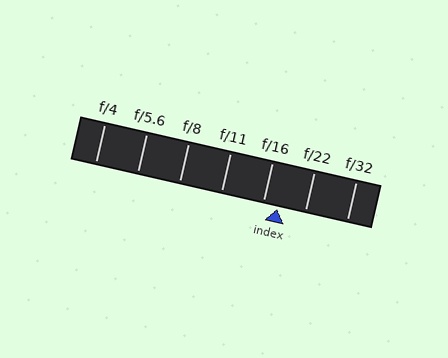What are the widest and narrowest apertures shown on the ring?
The widest aperture shown is f/4 and the narrowest is f/32.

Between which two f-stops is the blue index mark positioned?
The index mark is between f/16 and f/22.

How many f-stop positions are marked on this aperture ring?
There are 7 f-stop positions marked.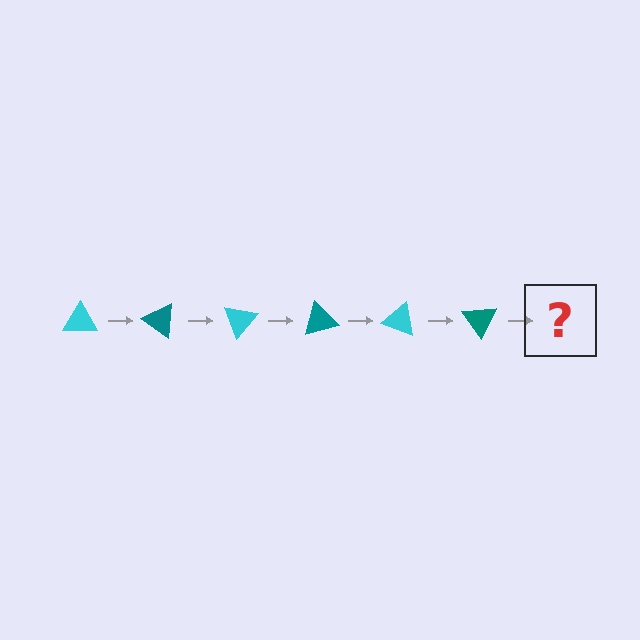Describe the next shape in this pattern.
It should be a cyan triangle, rotated 210 degrees from the start.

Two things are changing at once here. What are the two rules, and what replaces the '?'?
The two rules are that it rotates 35 degrees each step and the color cycles through cyan and teal. The '?' should be a cyan triangle, rotated 210 degrees from the start.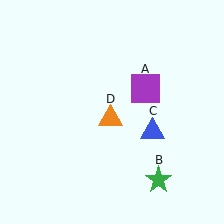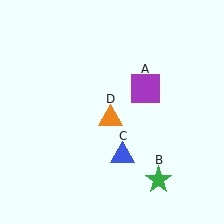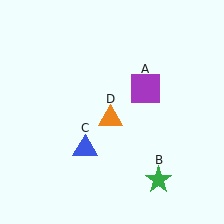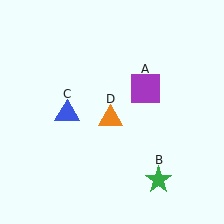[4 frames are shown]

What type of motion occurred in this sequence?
The blue triangle (object C) rotated clockwise around the center of the scene.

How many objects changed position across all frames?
1 object changed position: blue triangle (object C).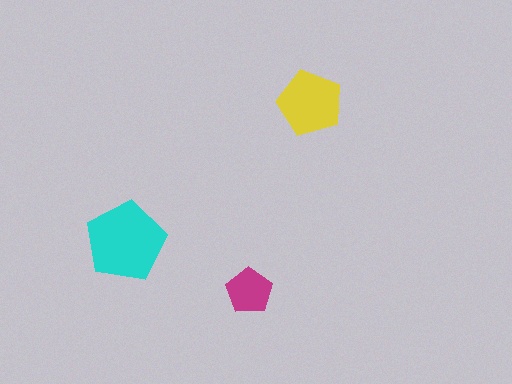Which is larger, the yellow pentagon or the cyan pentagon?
The cyan one.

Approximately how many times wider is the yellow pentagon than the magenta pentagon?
About 1.5 times wider.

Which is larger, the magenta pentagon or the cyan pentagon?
The cyan one.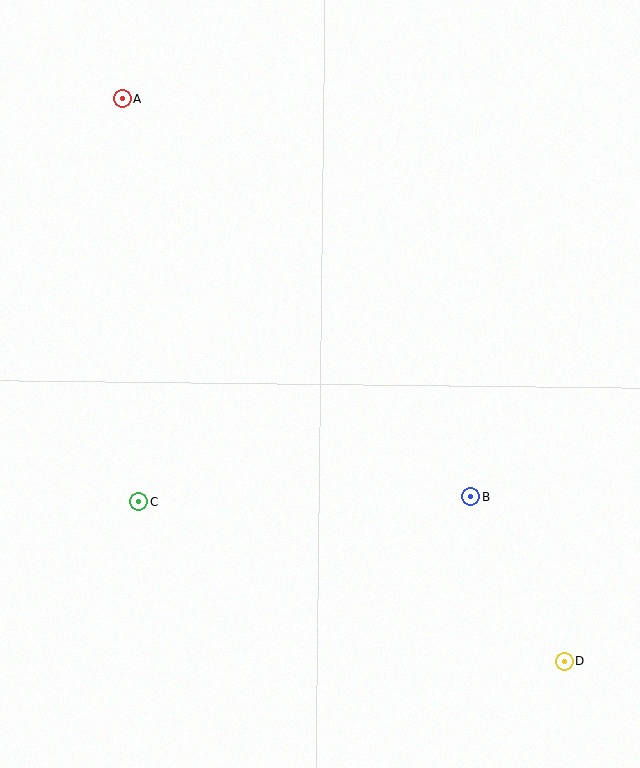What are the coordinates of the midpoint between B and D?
The midpoint between B and D is at (517, 579).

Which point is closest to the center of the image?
Point B at (470, 497) is closest to the center.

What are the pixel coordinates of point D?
Point D is at (564, 661).